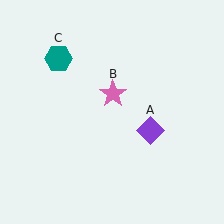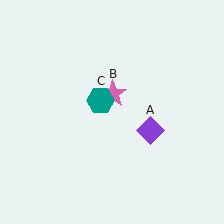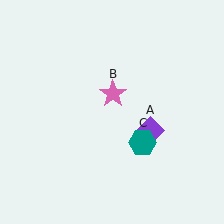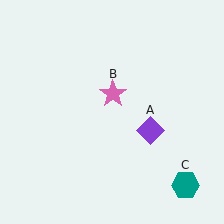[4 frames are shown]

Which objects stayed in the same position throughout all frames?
Purple diamond (object A) and pink star (object B) remained stationary.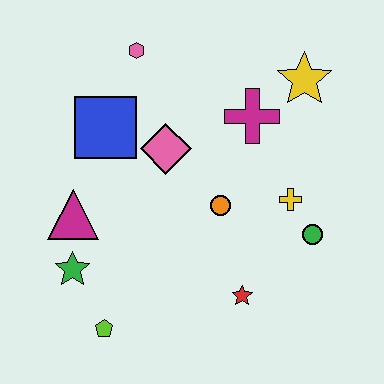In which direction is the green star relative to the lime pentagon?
The green star is above the lime pentagon.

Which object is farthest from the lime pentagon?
The yellow star is farthest from the lime pentagon.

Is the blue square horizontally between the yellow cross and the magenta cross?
No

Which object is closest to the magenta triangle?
The green star is closest to the magenta triangle.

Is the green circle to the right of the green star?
Yes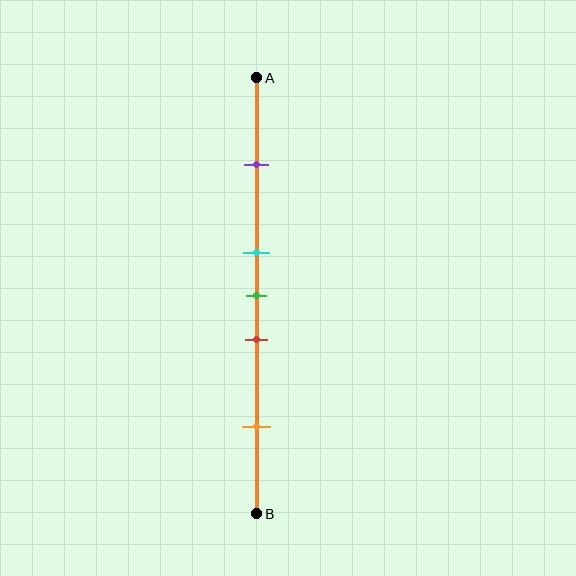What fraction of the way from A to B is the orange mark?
The orange mark is approximately 80% (0.8) of the way from A to B.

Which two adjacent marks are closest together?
The cyan and green marks are the closest adjacent pair.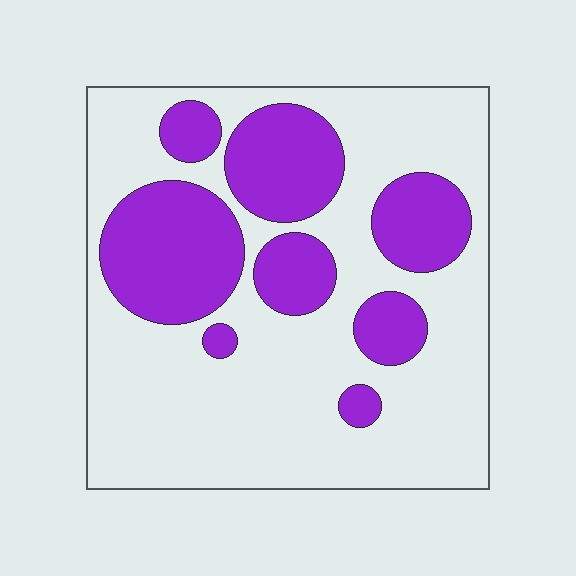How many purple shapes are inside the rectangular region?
8.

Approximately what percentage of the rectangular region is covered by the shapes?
Approximately 30%.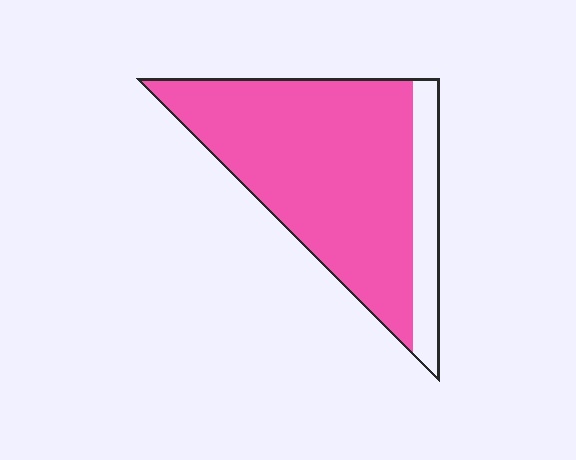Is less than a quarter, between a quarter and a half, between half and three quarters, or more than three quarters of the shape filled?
More than three quarters.